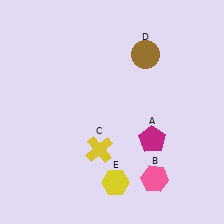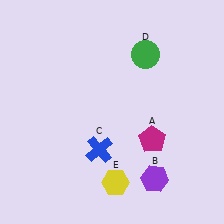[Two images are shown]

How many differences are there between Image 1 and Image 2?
There are 3 differences between the two images.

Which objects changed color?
B changed from pink to purple. C changed from yellow to blue. D changed from brown to green.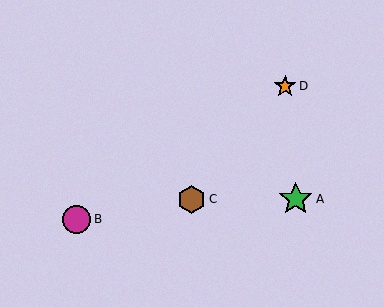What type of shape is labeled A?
Shape A is a green star.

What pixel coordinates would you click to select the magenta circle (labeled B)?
Click at (76, 219) to select the magenta circle B.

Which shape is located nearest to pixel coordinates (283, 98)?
The orange star (labeled D) at (285, 86) is nearest to that location.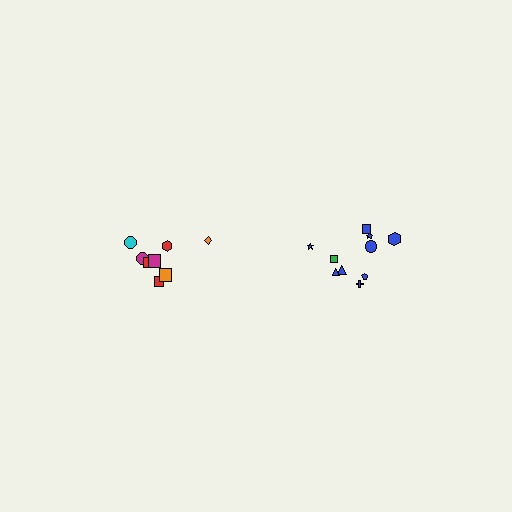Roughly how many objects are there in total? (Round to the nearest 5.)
Roughly 20 objects in total.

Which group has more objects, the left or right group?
The right group.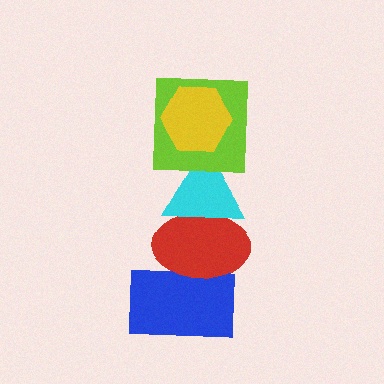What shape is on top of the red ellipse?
The cyan triangle is on top of the red ellipse.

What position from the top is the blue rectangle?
The blue rectangle is 5th from the top.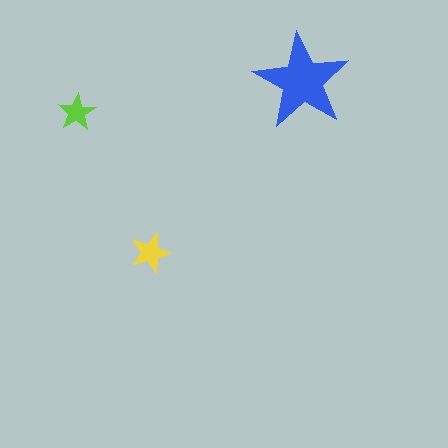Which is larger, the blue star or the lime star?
The blue one.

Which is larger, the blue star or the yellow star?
The blue one.